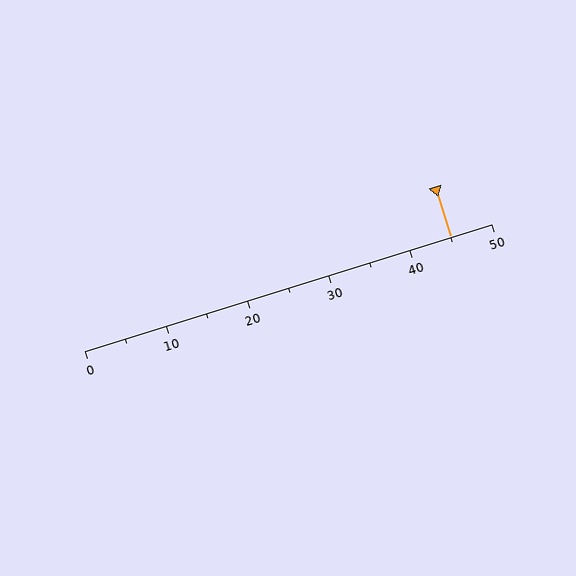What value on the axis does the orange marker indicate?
The marker indicates approximately 45.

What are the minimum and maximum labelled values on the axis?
The axis runs from 0 to 50.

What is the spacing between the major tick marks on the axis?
The major ticks are spaced 10 apart.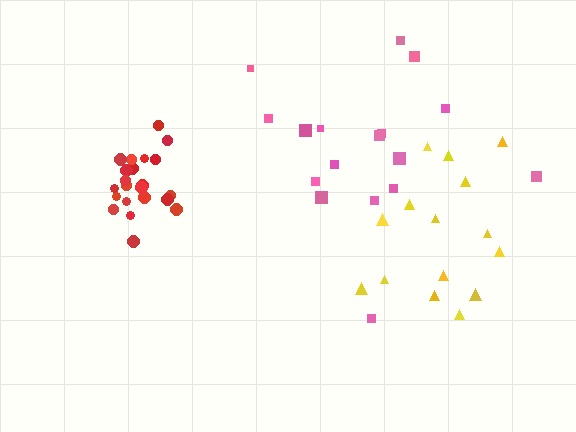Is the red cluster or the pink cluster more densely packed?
Red.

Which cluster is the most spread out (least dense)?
Pink.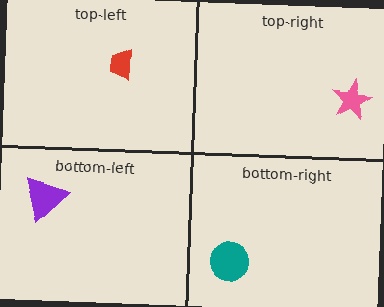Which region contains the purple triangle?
The bottom-left region.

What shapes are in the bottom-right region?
The teal circle.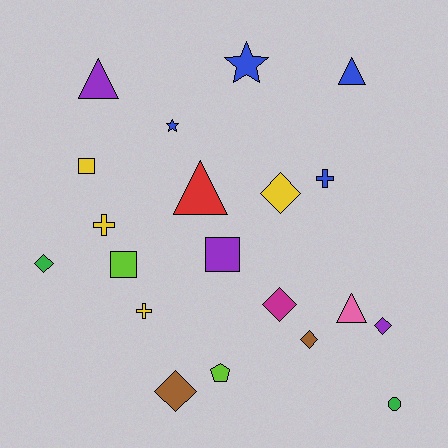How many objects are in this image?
There are 20 objects.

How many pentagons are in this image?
There is 1 pentagon.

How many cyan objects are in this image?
There are no cyan objects.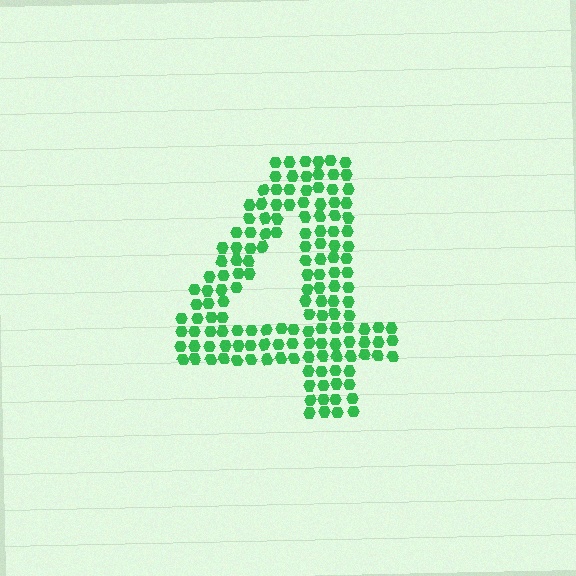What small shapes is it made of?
It is made of small hexagons.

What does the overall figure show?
The overall figure shows the digit 4.